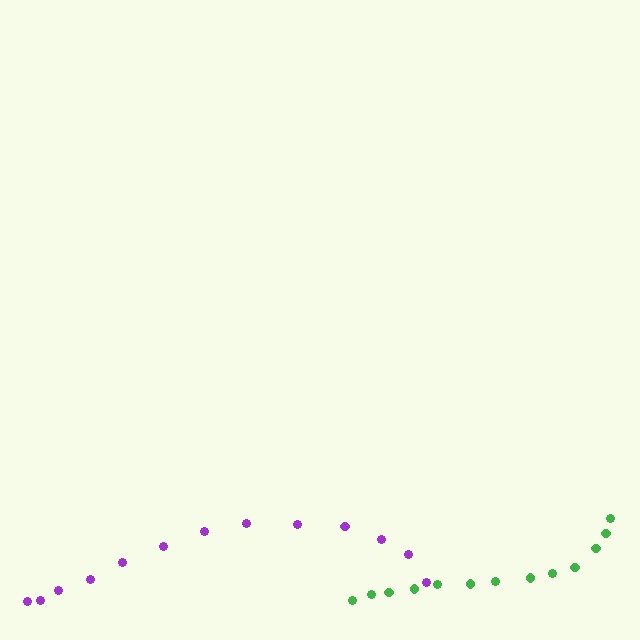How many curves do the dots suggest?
There are 2 distinct paths.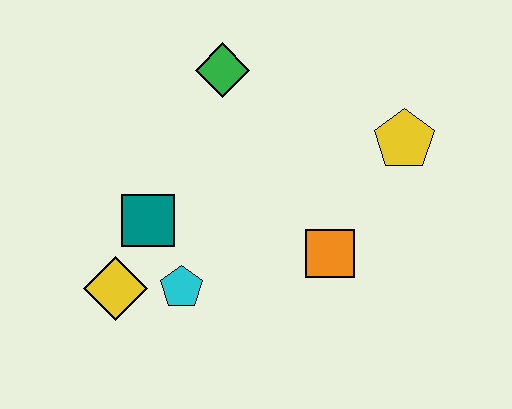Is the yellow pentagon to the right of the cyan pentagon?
Yes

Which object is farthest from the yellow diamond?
The yellow pentagon is farthest from the yellow diamond.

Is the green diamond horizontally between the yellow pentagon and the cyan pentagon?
Yes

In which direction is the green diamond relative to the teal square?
The green diamond is above the teal square.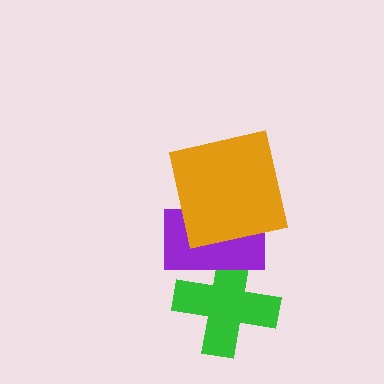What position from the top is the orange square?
The orange square is 1st from the top.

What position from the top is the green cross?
The green cross is 3rd from the top.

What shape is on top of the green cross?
The purple rectangle is on top of the green cross.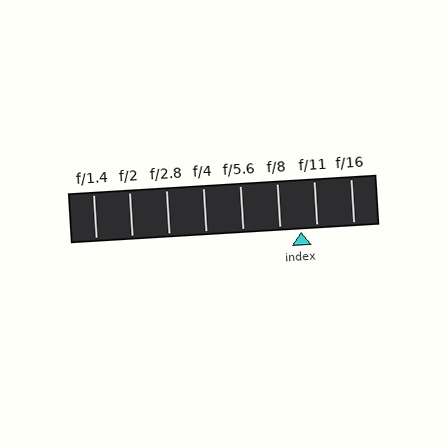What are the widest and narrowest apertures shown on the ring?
The widest aperture shown is f/1.4 and the narrowest is f/16.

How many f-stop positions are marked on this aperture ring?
There are 8 f-stop positions marked.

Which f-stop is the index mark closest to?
The index mark is closest to f/11.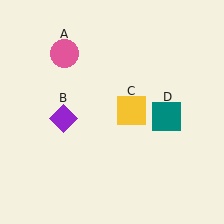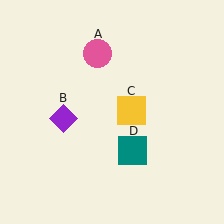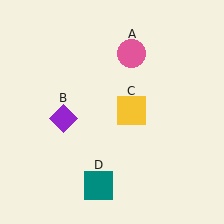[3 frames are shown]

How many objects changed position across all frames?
2 objects changed position: pink circle (object A), teal square (object D).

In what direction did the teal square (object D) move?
The teal square (object D) moved down and to the left.